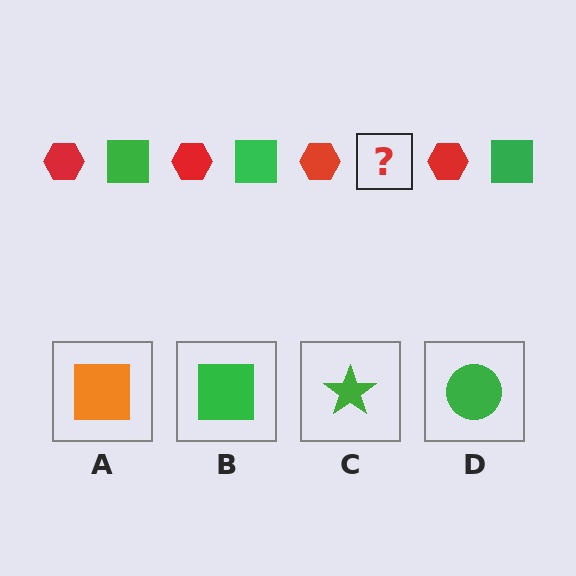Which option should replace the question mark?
Option B.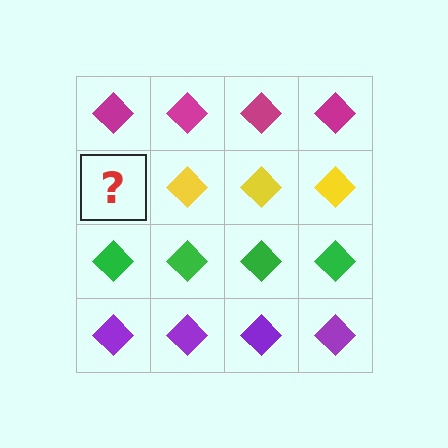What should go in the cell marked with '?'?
The missing cell should contain a yellow diamond.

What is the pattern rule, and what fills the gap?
The rule is that each row has a consistent color. The gap should be filled with a yellow diamond.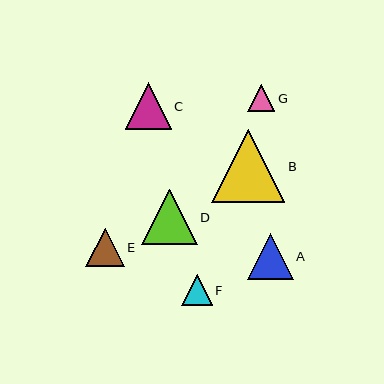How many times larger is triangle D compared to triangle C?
Triangle D is approximately 1.2 times the size of triangle C.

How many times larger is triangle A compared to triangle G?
Triangle A is approximately 1.7 times the size of triangle G.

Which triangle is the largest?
Triangle B is the largest with a size of approximately 73 pixels.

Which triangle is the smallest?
Triangle G is the smallest with a size of approximately 27 pixels.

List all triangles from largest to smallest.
From largest to smallest: B, D, C, A, E, F, G.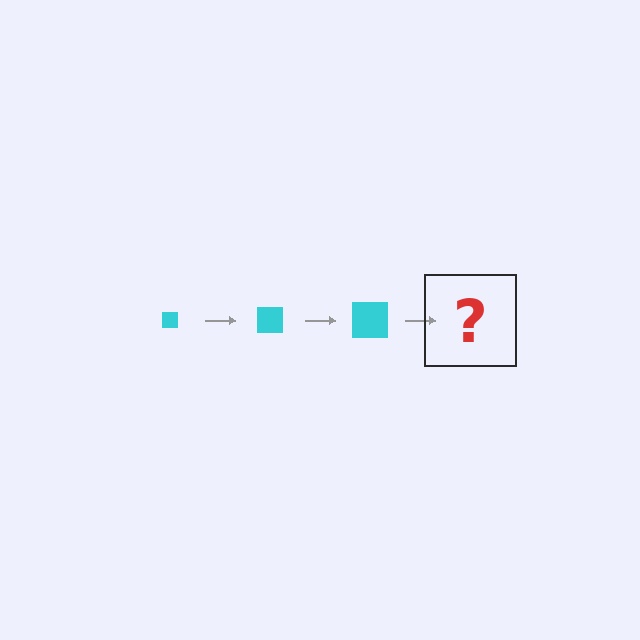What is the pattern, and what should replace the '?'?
The pattern is that the square gets progressively larger each step. The '?' should be a cyan square, larger than the previous one.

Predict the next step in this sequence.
The next step is a cyan square, larger than the previous one.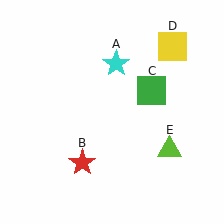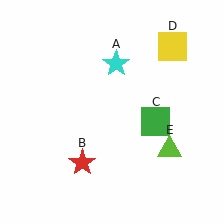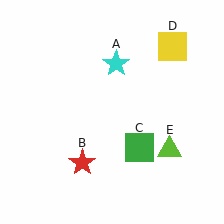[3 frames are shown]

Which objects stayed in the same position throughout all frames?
Cyan star (object A) and red star (object B) and yellow square (object D) and lime triangle (object E) remained stationary.